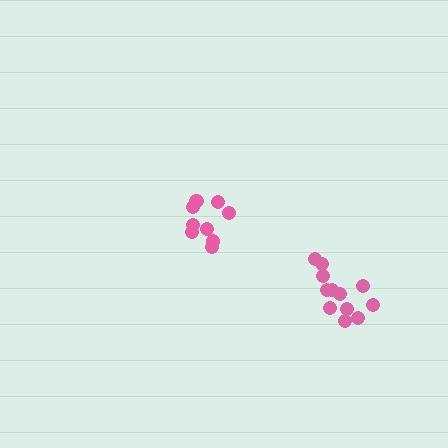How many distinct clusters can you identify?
There are 2 distinct clusters.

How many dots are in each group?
Group 1: 9 dots, Group 2: 12 dots (21 total).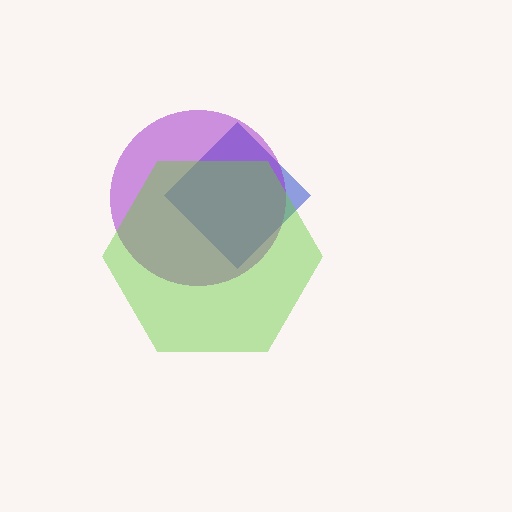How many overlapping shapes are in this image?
There are 3 overlapping shapes in the image.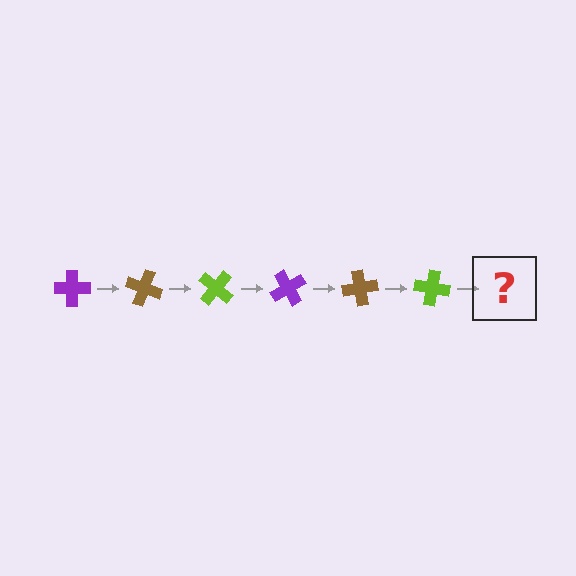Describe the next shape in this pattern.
It should be a purple cross, rotated 120 degrees from the start.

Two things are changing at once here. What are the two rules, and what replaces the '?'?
The two rules are that it rotates 20 degrees each step and the color cycles through purple, brown, and lime. The '?' should be a purple cross, rotated 120 degrees from the start.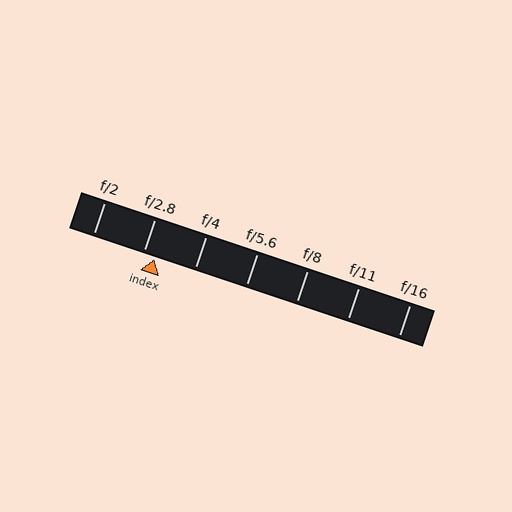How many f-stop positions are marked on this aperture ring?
There are 7 f-stop positions marked.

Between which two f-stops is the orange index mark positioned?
The index mark is between f/2.8 and f/4.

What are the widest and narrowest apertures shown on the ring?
The widest aperture shown is f/2 and the narrowest is f/16.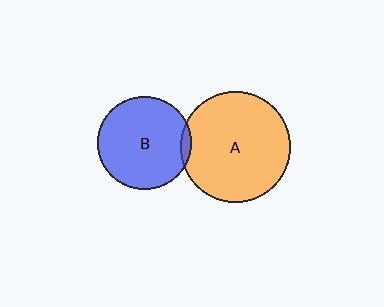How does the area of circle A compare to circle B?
Approximately 1.4 times.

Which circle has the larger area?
Circle A (orange).